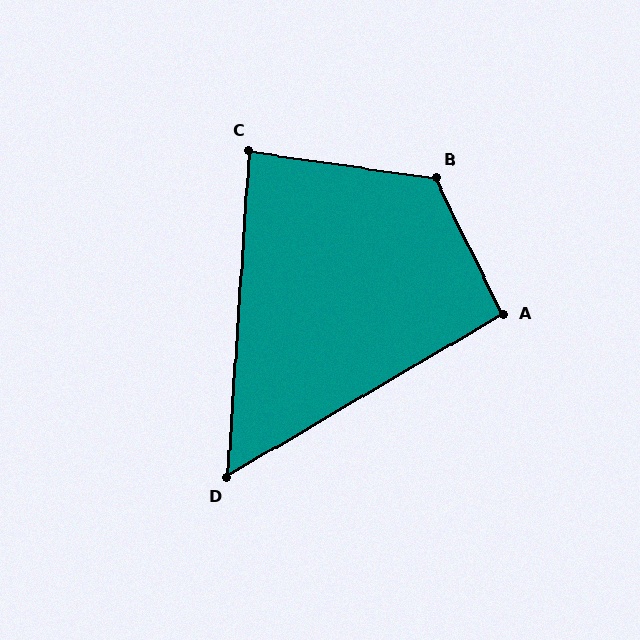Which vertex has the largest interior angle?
B, at approximately 124 degrees.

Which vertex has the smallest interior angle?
D, at approximately 56 degrees.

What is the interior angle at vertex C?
Approximately 86 degrees (approximately right).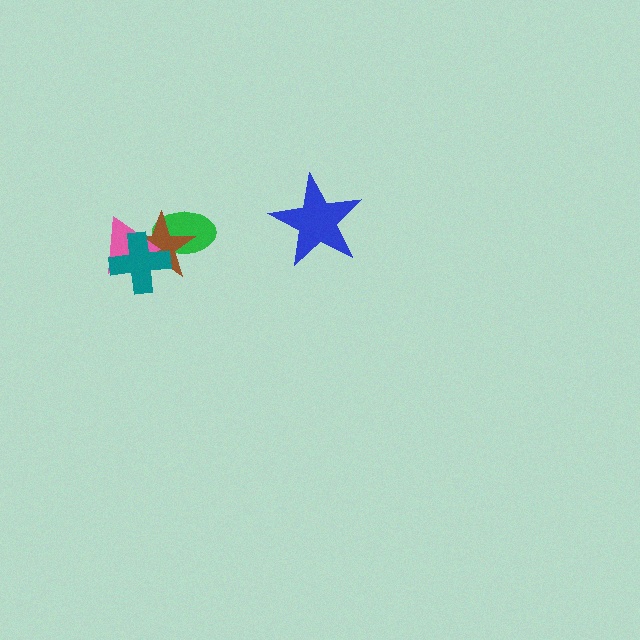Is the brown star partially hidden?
Yes, it is partially covered by another shape.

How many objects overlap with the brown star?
3 objects overlap with the brown star.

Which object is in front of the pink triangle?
The teal cross is in front of the pink triangle.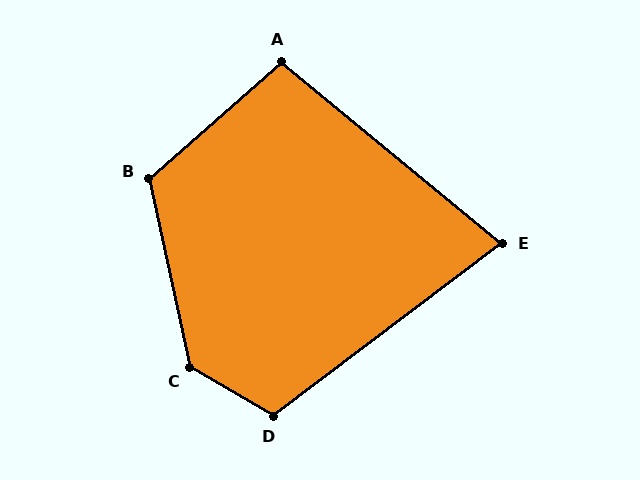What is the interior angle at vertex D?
Approximately 113 degrees (obtuse).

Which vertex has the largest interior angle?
C, at approximately 133 degrees.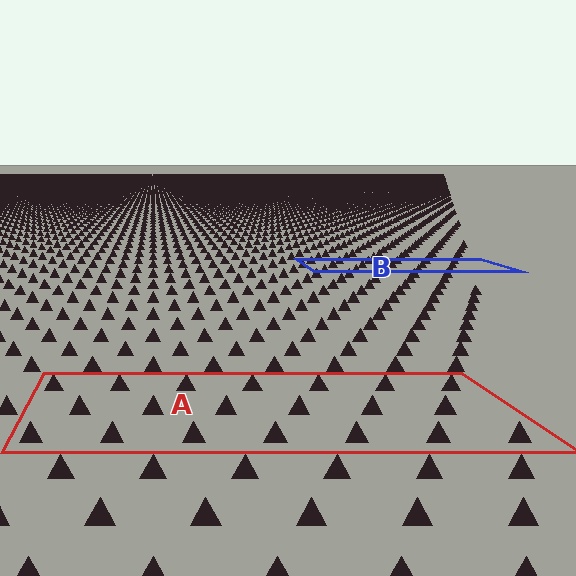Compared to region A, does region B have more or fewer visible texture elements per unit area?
Region B has more texture elements per unit area — they are packed more densely because it is farther away.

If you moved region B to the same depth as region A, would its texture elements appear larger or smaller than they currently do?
They would appear larger. At a closer depth, the same texture elements are projected at a bigger on-screen size.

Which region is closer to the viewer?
Region A is closer. The texture elements there are larger and more spread out.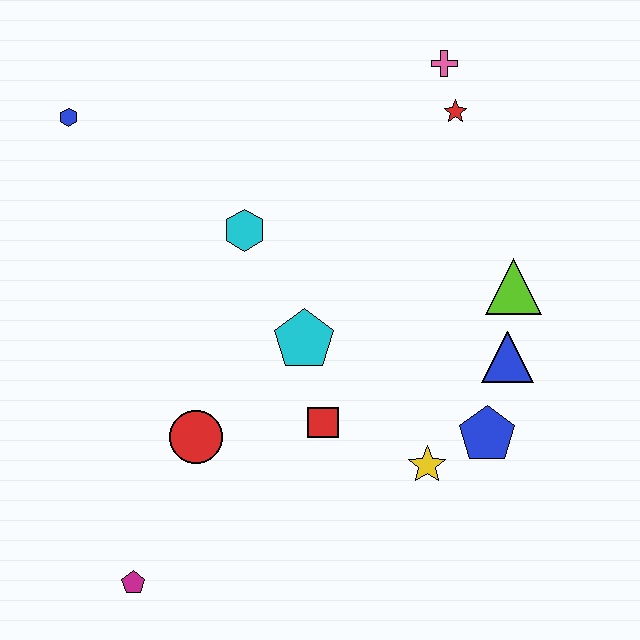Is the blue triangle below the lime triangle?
Yes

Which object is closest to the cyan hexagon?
The cyan pentagon is closest to the cyan hexagon.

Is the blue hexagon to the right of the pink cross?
No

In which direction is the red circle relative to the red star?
The red circle is below the red star.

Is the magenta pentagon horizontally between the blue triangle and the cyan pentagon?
No